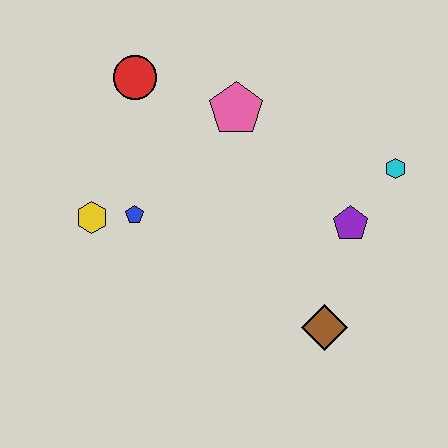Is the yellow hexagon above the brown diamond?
Yes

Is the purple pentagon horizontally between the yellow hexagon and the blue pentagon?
No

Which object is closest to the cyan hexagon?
The purple pentagon is closest to the cyan hexagon.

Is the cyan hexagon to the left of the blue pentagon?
No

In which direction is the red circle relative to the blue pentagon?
The red circle is above the blue pentagon.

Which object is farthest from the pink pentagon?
The brown diamond is farthest from the pink pentagon.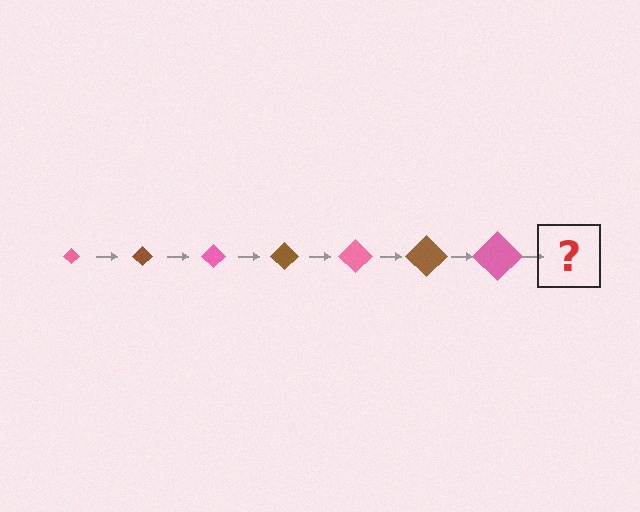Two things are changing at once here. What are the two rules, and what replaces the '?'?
The two rules are that the diamond grows larger each step and the color cycles through pink and brown. The '?' should be a brown diamond, larger than the previous one.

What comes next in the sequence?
The next element should be a brown diamond, larger than the previous one.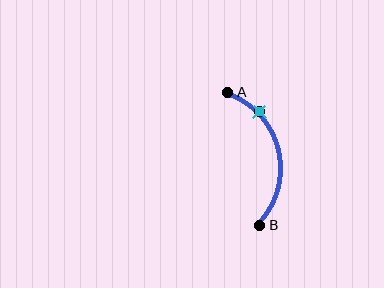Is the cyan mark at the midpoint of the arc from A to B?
No. The cyan mark lies on the arc but is closer to endpoint A. The arc midpoint would be at the point on the curve equidistant along the arc from both A and B.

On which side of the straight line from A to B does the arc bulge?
The arc bulges to the right of the straight line connecting A and B.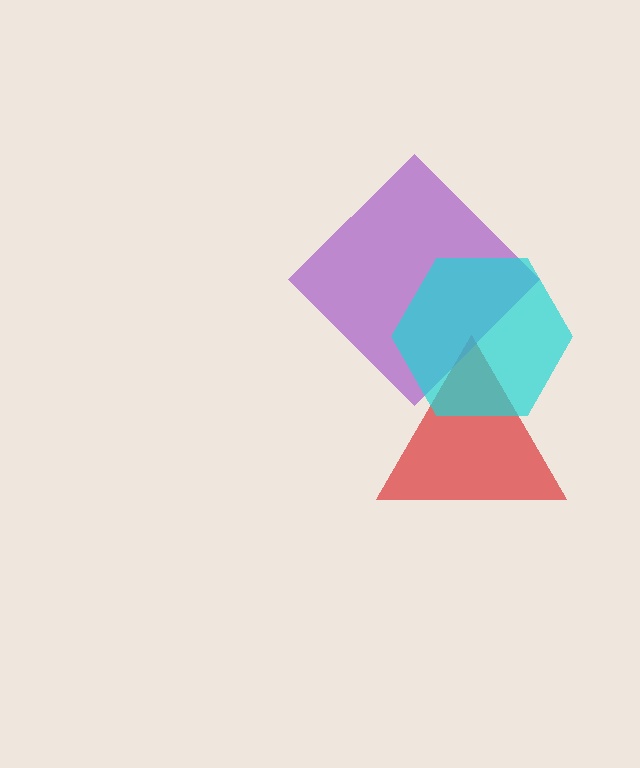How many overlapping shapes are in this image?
There are 3 overlapping shapes in the image.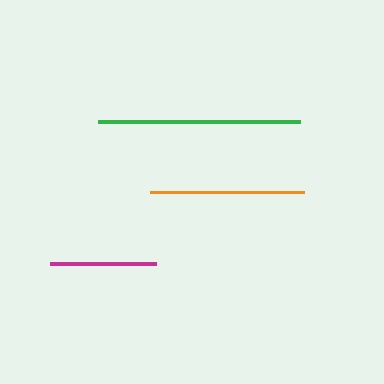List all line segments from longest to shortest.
From longest to shortest: green, orange, magenta.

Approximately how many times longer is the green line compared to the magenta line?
The green line is approximately 1.9 times the length of the magenta line.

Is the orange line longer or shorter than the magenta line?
The orange line is longer than the magenta line.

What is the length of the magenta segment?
The magenta segment is approximately 106 pixels long.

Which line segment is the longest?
The green line is the longest at approximately 202 pixels.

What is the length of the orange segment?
The orange segment is approximately 154 pixels long.